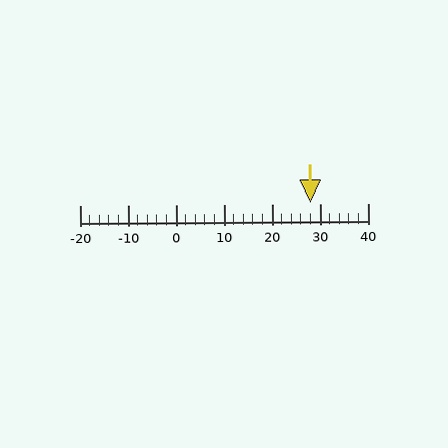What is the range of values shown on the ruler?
The ruler shows values from -20 to 40.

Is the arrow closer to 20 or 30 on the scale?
The arrow is closer to 30.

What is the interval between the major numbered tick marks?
The major tick marks are spaced 10 units apart.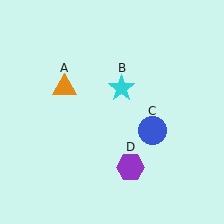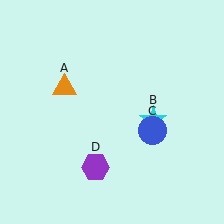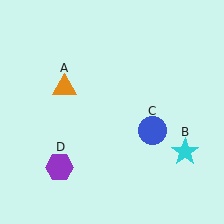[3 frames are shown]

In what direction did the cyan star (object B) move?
The cyan star (object B) moved down and to the right.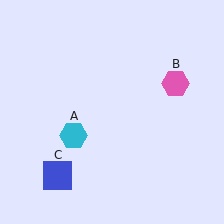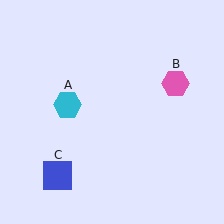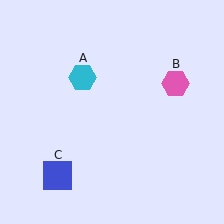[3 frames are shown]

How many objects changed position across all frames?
1 object changed position: cyan hexagon (object A).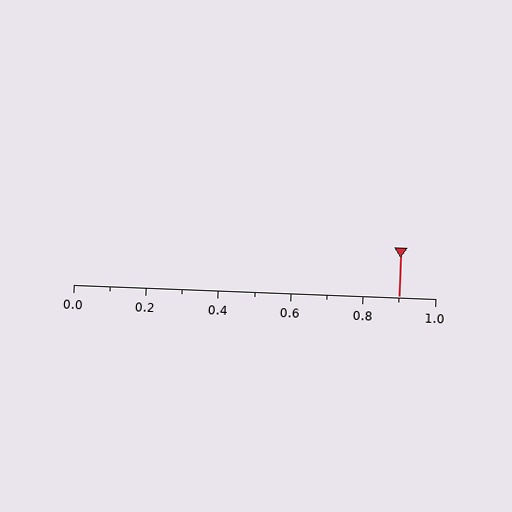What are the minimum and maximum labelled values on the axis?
The axis runs from 0.0 to 1.0.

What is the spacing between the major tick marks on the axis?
The major ticks are spaced 0.2 apart.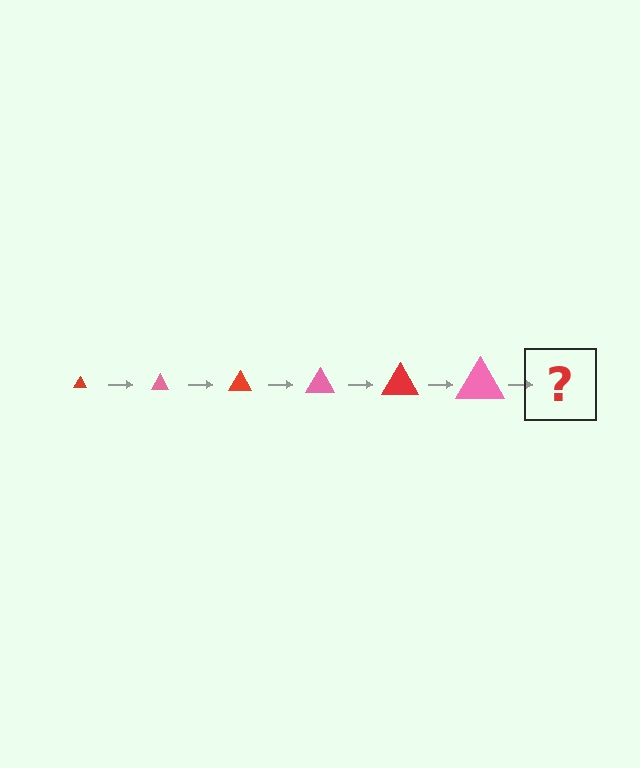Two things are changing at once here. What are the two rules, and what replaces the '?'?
The two rules are that the triangle grows larger each step and the color cycles through red and pink. The '?' should be a red triangle, larger than the previous one.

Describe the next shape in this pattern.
It should be a red triangle, larger than the previous one.